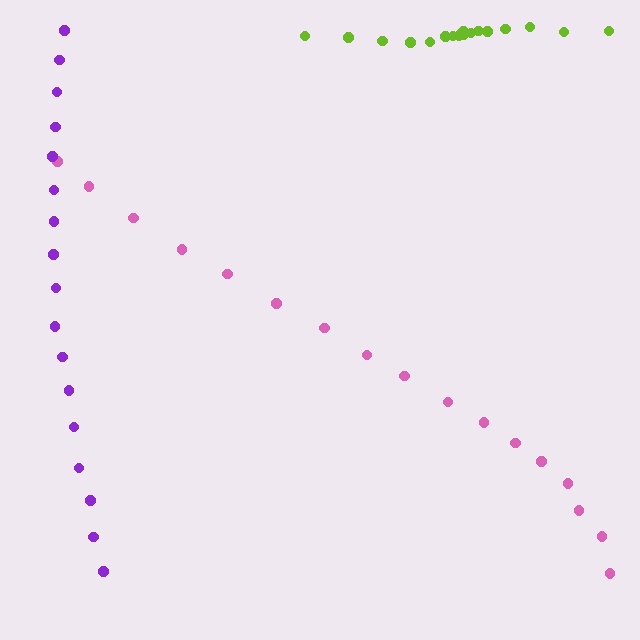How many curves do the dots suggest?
There are 3 distinct paths.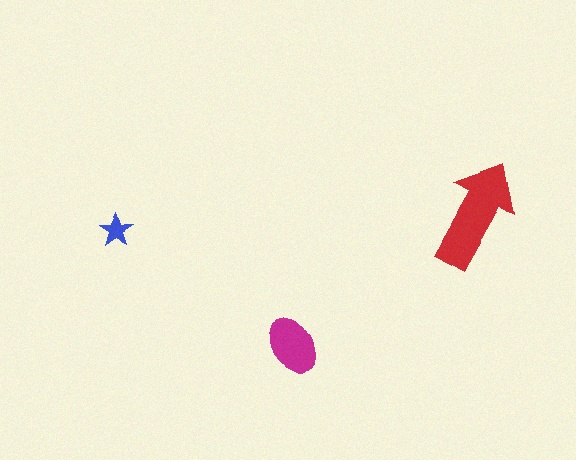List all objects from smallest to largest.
The blue star, the magenta ellipse, the red arrow.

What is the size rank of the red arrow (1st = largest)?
1st.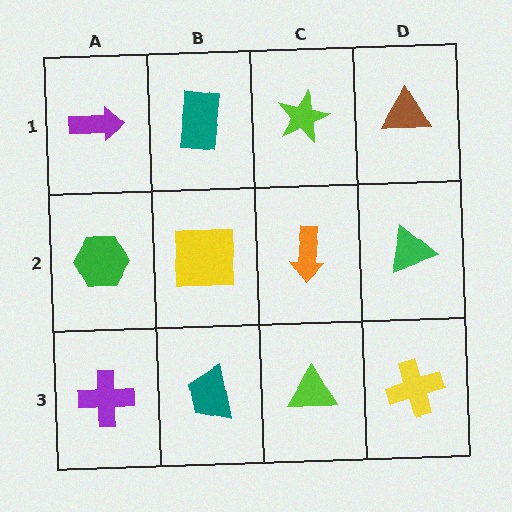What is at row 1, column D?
A brown triangle.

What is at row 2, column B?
A yellow square.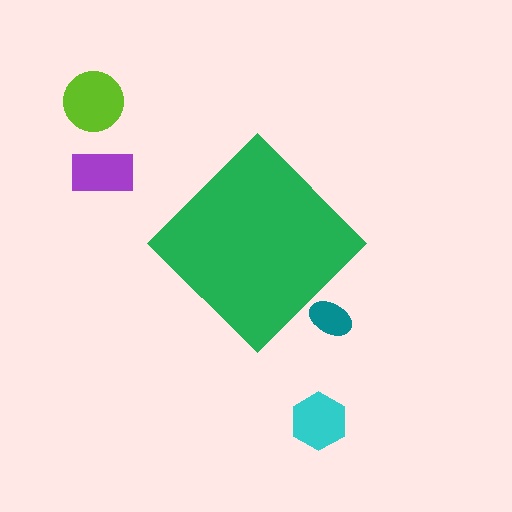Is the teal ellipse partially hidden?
Yes, the teal ellipse is partially hidden behind the green diamond.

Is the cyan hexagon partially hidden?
No, the cyan hexagon is fully visible.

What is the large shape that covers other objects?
A green diamond.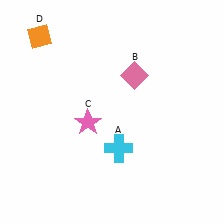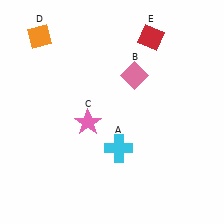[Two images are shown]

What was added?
A red diamond (E) was added in Image 2.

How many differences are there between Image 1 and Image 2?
There is 1 difference between the two images.